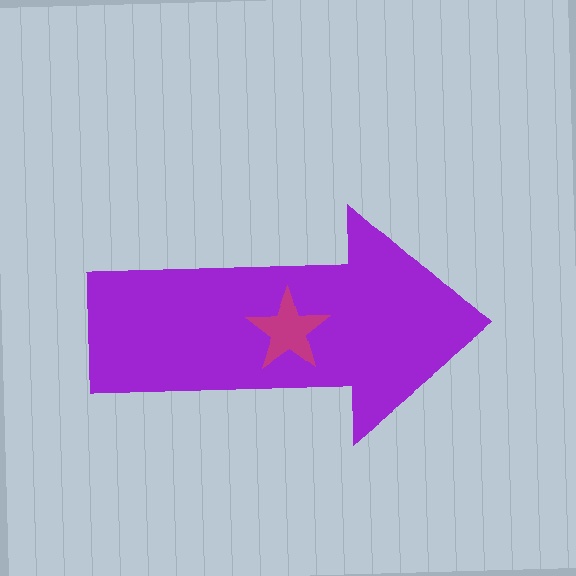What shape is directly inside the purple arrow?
The magenta star.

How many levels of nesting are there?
2.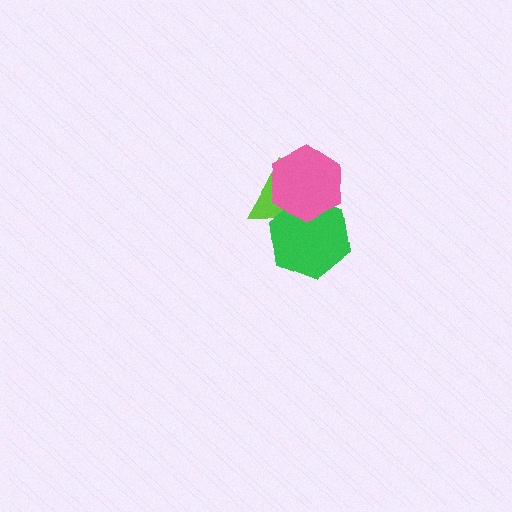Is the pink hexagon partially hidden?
No, no other shape covers it.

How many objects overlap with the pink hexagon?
2 objects overlap with the pink hexagon.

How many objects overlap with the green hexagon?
2 objects overlap with the green hexagon.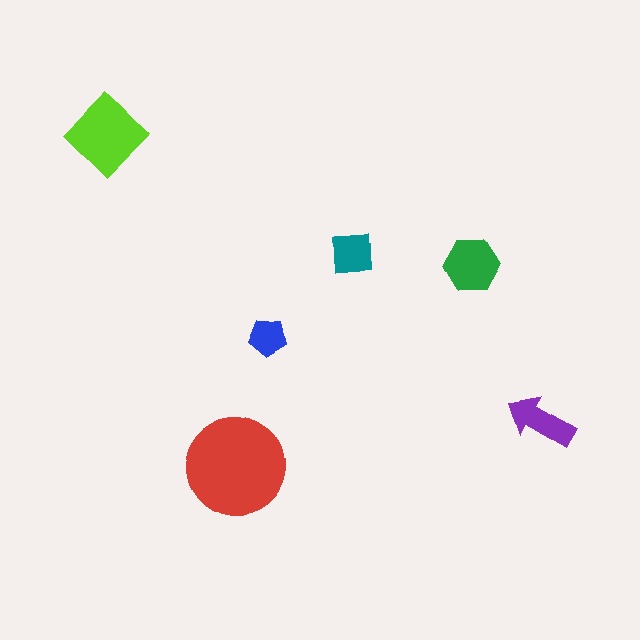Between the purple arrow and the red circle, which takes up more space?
The red circle.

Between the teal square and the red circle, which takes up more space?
The red circle.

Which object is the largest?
The red circle.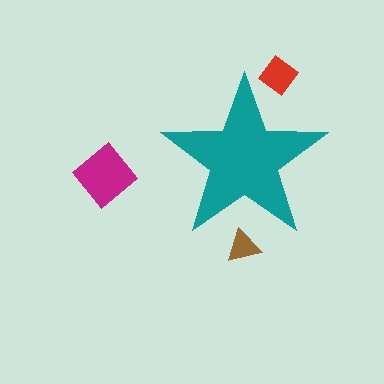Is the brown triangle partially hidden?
Yes, the brown triangle is partially hidden behind the teal star.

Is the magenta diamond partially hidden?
No, the magenta diamond is fully visible.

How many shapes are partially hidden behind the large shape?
2 shapes are partially hidden.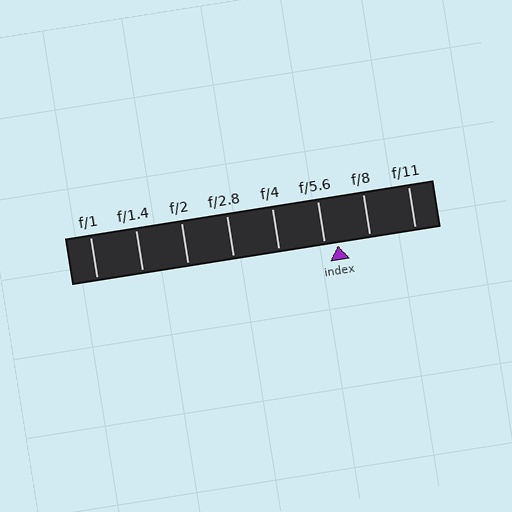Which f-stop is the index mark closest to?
The index mark is closest to f/5.6.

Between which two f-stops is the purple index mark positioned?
The index mark is between f/5.6 and f/8.